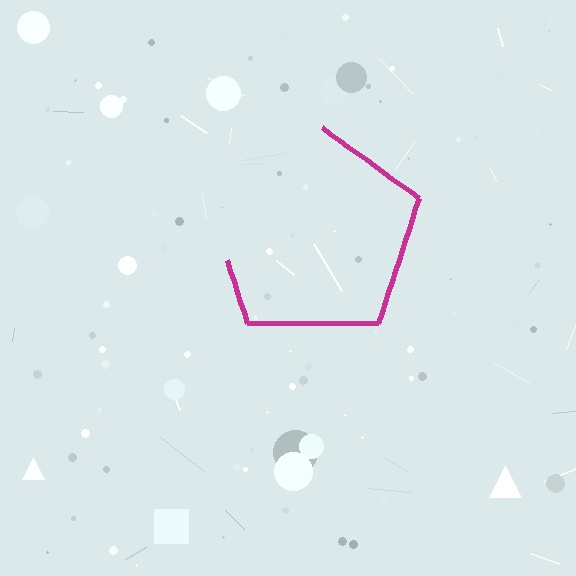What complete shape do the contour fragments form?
The contour fragments form a pentagon.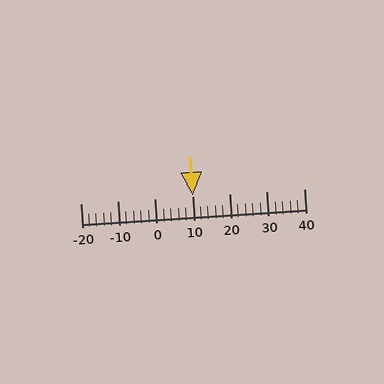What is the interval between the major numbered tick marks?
The major tick marks are spaced 10 units apart.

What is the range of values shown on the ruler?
The ruler shows values from -20 to 40.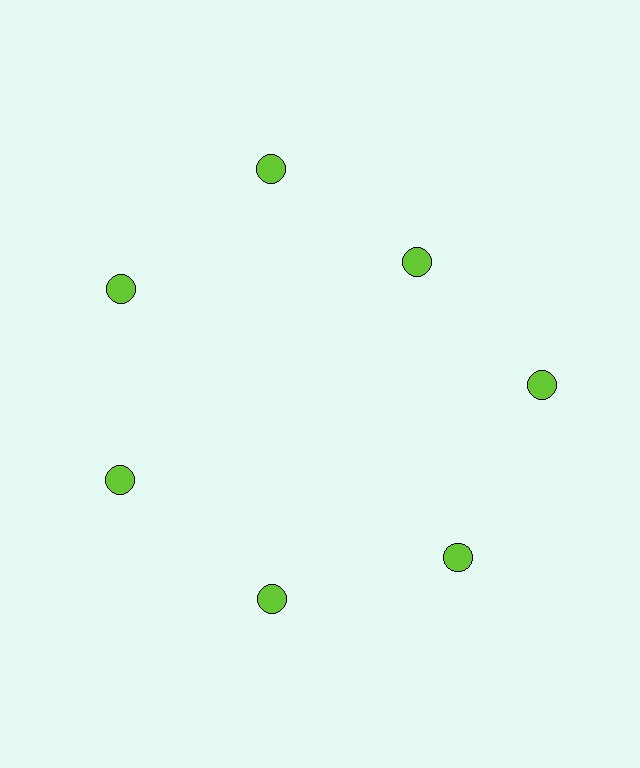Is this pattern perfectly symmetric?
No. The 7 lime circles are arranged in a ring, but one element near the 1 o'clock position is pulled inward toward the center, breaking the 7-fold rotational symmetry.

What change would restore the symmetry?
The symmetry would be restored by moving it outward, back onto the ring so that all 7 circles sit at equal angles and equal distance from the center.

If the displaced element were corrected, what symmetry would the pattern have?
It would have 7-fold rotational symmetry — the pattern would map onto itself every 51 degrees.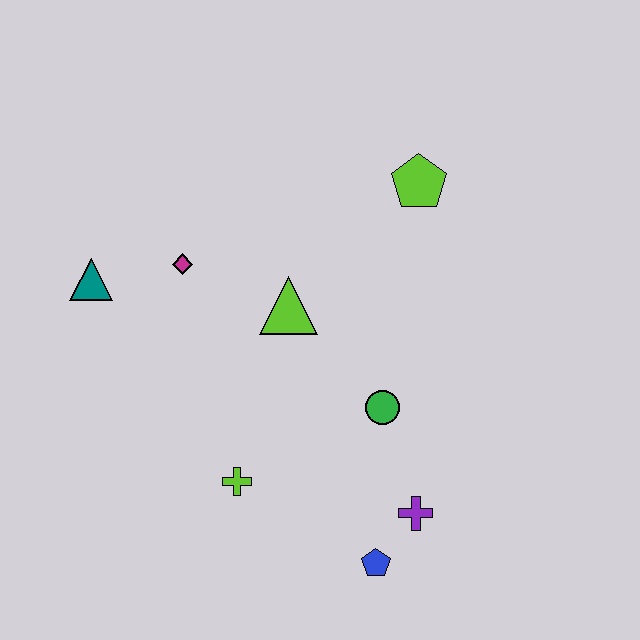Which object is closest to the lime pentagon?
The lime triangle is closest to the lime pentagon.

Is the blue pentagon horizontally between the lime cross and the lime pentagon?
Yes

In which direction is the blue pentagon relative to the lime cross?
The blue pentagon is to the right of the lime cross.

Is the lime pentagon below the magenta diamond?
No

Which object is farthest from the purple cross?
The teal triangle is farthest from the purple cross.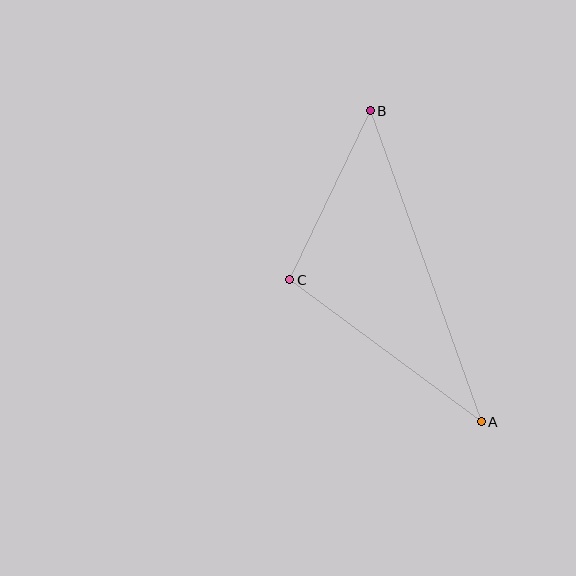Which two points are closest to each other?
Points B and C are closest to each other.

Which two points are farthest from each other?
Points A and B are farthest from each other.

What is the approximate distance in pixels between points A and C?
The distance between A and C is approximately 238 pixels.